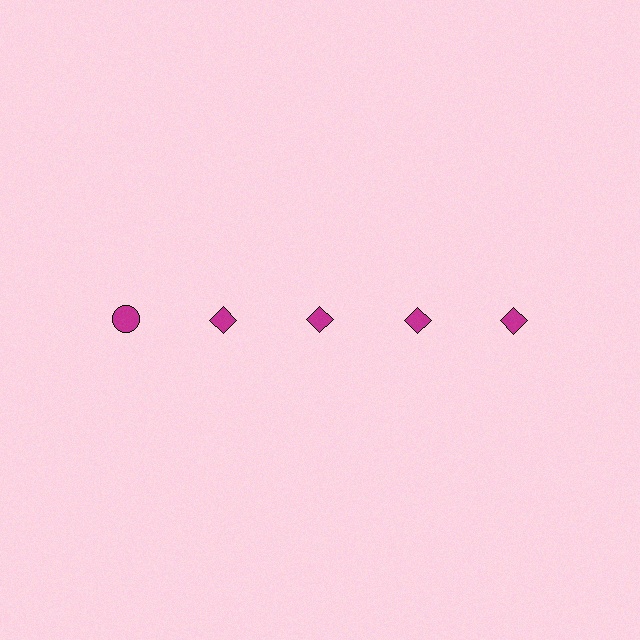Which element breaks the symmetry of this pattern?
The magenta circle in the top row, leftmost column breaks the symmetry. All other shapes are magenta diamonds.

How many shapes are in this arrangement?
There are 5 shapes arranged in a grid pattern.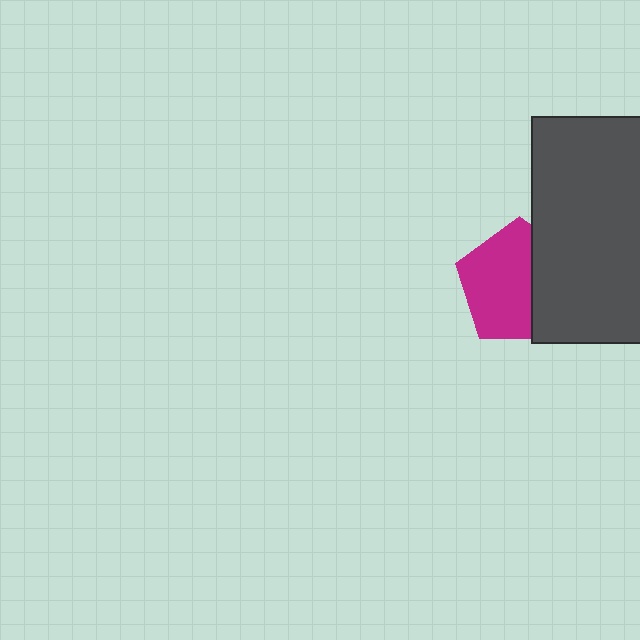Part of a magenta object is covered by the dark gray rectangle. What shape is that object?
It is a pentagon.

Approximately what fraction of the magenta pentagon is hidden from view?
Roughly 37% of the magenta pentagon is hidden behind the dark gray rectangle.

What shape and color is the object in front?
The object in front is a dark gray rectangle.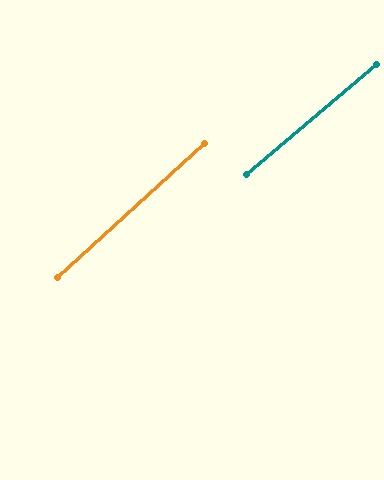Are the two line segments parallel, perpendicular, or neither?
Parallel — their directions differ by only 2.0°.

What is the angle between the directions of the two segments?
Approximately 2 degrees.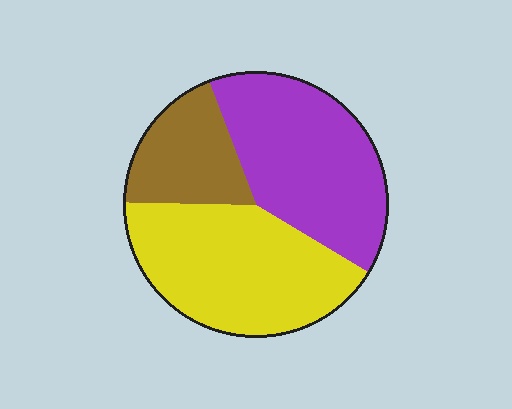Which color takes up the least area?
Brown, at roughly 20%.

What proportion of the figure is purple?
Purple covers about 40% of the figure.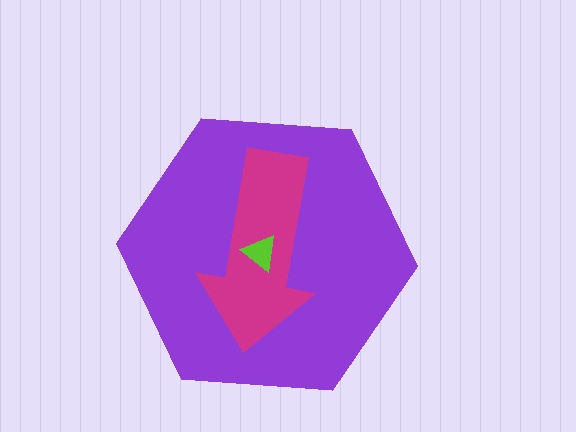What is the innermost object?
The lime triangle.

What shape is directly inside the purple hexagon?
The magenta arrow.